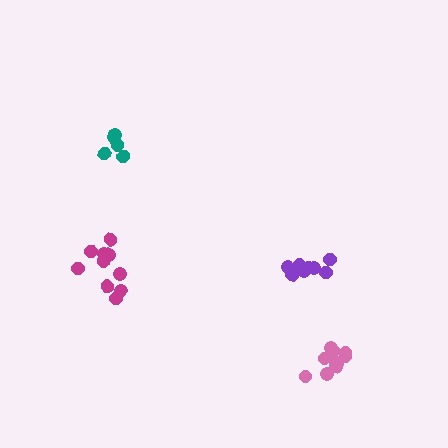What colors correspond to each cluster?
The clusters are colored: purple, teal, magenta, pink.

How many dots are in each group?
Group 1: 8 dots, Group 2: 5 dots, Group 3: 10 dots, Group 4: 10 dots (33 total).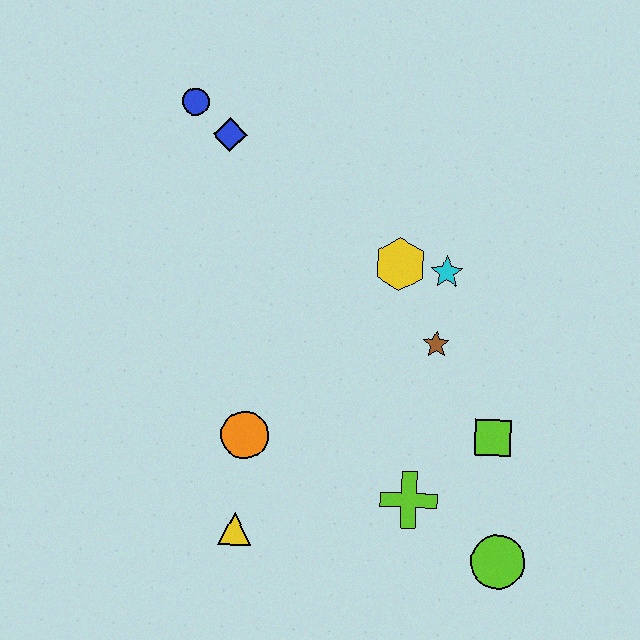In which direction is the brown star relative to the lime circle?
The brown star is above the lime circle.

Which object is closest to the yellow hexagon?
The cyan star is closest to the yellow hexagon.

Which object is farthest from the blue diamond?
The lime circle is farthest from the blue diamond.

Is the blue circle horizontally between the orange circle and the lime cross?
No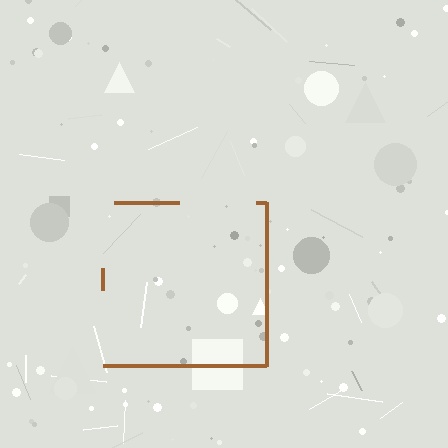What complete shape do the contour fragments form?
The contour fragments form a square.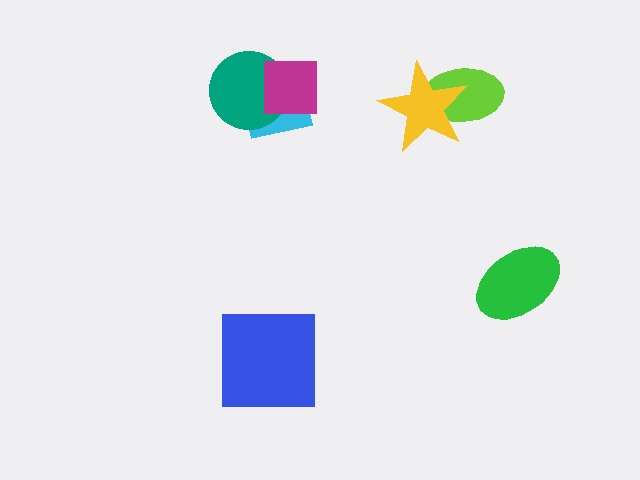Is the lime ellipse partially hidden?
Yes, it is partially covered by another shape.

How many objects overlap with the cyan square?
2 objects overlap with the cyan square.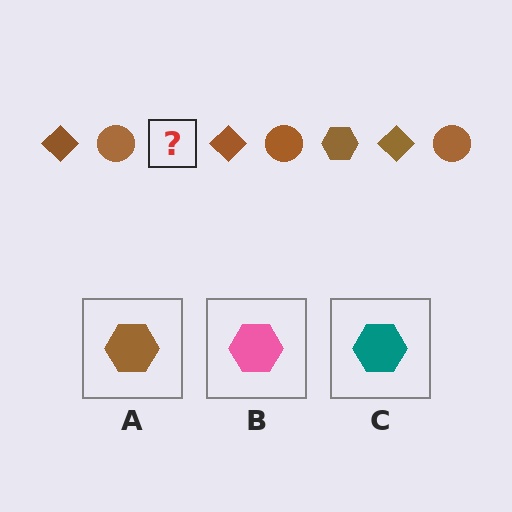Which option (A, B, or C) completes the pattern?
A.